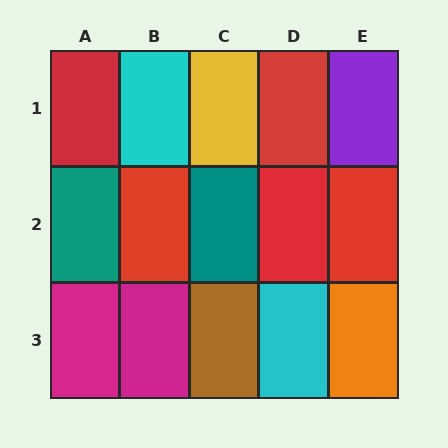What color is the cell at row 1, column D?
Red.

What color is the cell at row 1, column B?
Cyan.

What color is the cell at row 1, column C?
Yellow.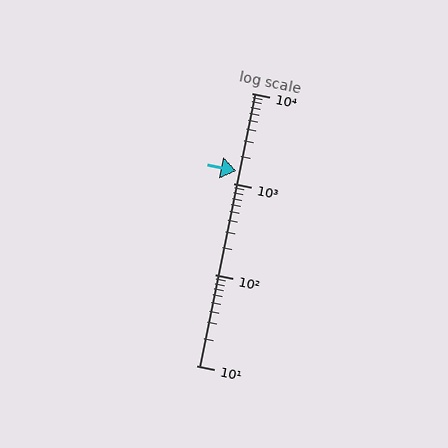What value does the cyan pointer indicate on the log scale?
The pointer indicates approximately 1400.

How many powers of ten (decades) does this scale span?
The scale spans 3 decades, from 10 to 10000.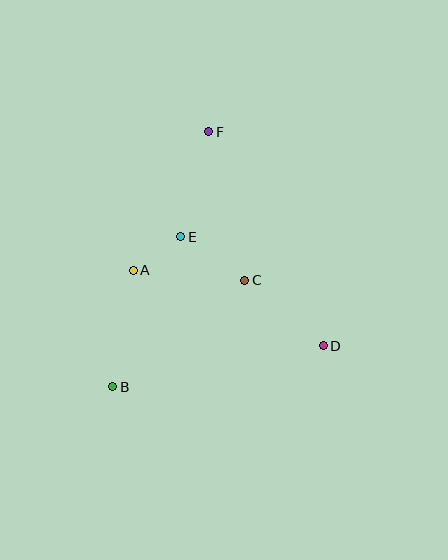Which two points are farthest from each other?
Points B and F are farthest from each other.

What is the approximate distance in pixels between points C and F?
The distance between C and F is approximately 152 pixels.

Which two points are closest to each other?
Points A and E are closest to each other.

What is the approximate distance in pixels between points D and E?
The distance between D and E is approximately 179 pixels.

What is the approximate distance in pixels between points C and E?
The distance between C and E is approximately 77 pixels.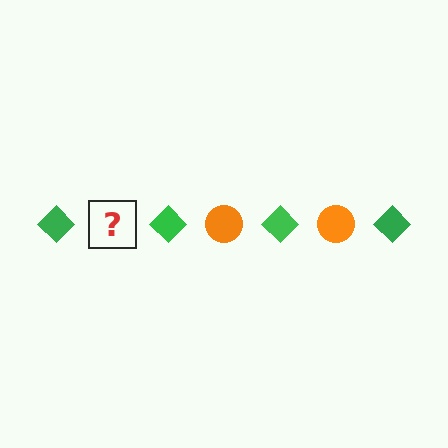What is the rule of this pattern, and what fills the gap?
The rule is that the pattern alternates between green diamond and orange circle. The gap should be filled with an orange circle.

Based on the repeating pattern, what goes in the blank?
The blank should be an orange circle.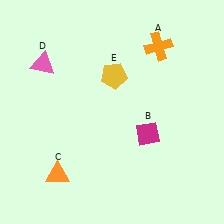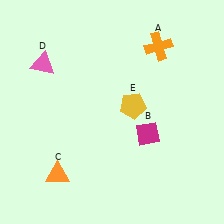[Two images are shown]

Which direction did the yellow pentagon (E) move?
The yellow pentagon (E) moved down.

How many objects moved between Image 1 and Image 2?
1 object moved between the two images.